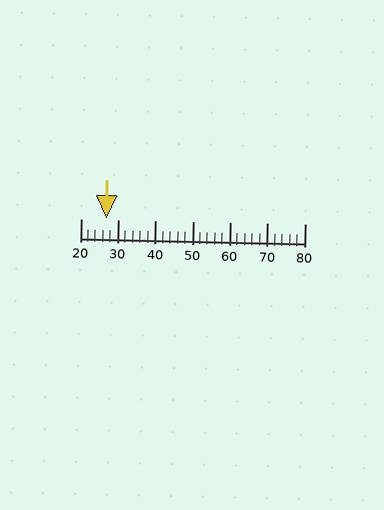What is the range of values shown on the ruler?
The ruler shows values from 20 to 80.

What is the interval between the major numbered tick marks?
The major tick marks are spaced 10 units apart.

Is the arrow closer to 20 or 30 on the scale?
The arrow is closer to 30.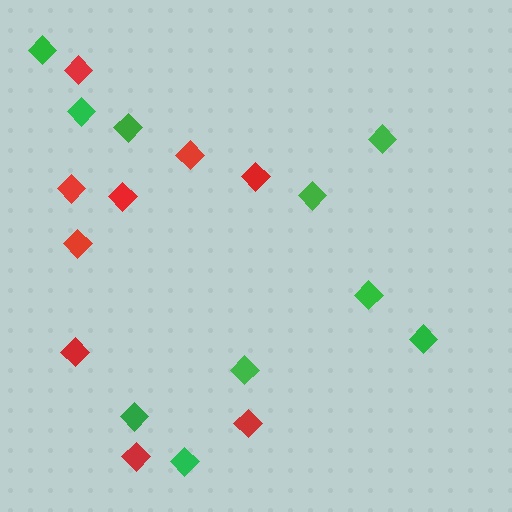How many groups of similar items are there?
There are 2 groups: one group of red diamonds (9) and one group of green diamonds (10).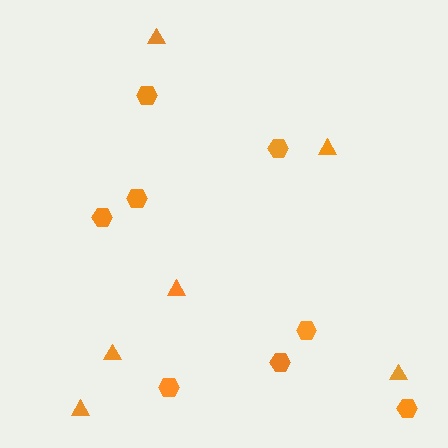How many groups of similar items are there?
There are 2 groups: one group of hexagons (8) and one group of triangles (6).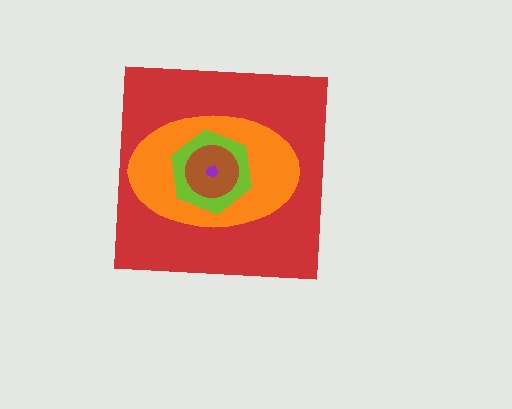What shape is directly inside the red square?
The orange ellipse.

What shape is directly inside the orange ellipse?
The lime hexagon.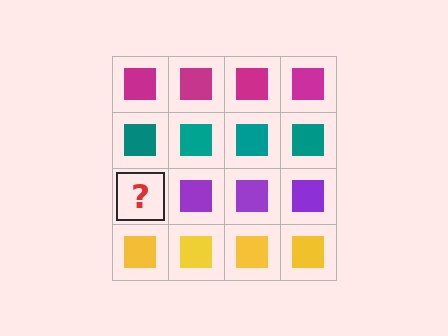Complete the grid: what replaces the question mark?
The question mark should be replaced with a purple square.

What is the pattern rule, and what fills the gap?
The rule is that each row has a consistent color. The gap should be filled with a purple square.